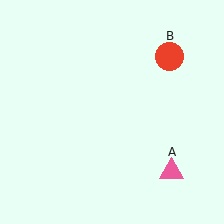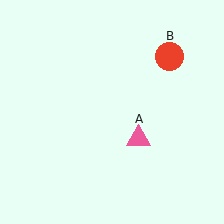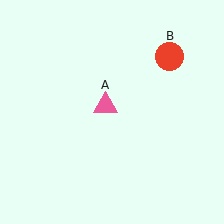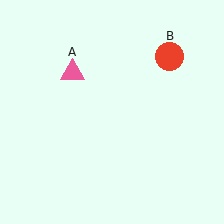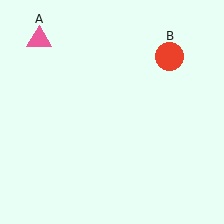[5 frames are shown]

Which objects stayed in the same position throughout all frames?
Red circle (object B) remained stationary.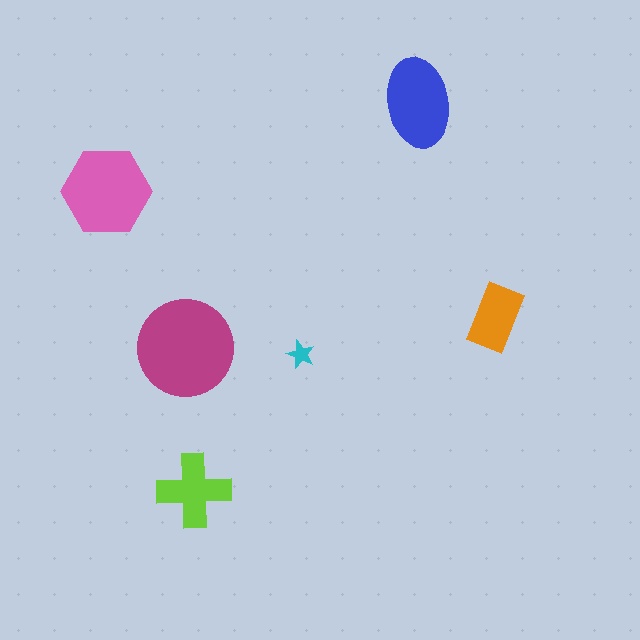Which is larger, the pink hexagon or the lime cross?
The pink hexagon.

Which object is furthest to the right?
The orange rectangle is rightmost.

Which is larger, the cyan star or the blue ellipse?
The blue ellipse.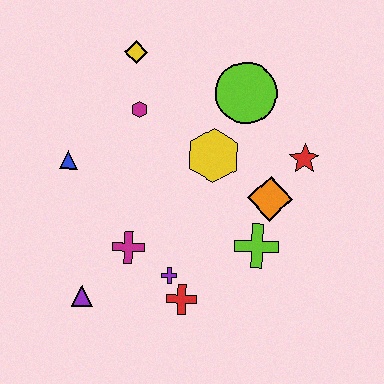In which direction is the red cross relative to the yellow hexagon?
The red cross is below the yellow hexagon.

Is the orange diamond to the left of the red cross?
No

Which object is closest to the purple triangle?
The magenta cross is closest to the purple triangle.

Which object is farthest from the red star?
The purple triangle is farthest from the red star.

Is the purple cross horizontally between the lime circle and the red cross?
No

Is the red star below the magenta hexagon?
Yes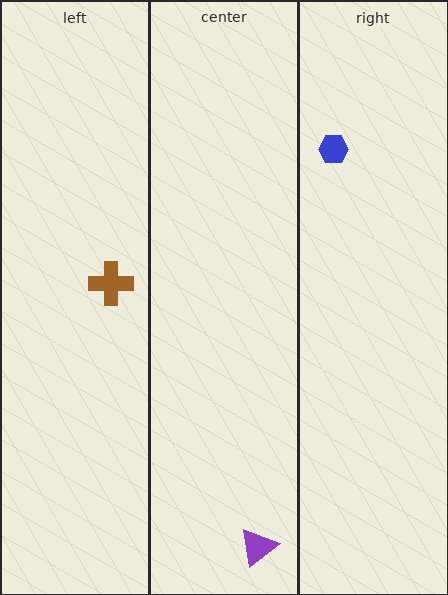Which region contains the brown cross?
The left region.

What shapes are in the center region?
The purple triangle.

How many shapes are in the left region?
1.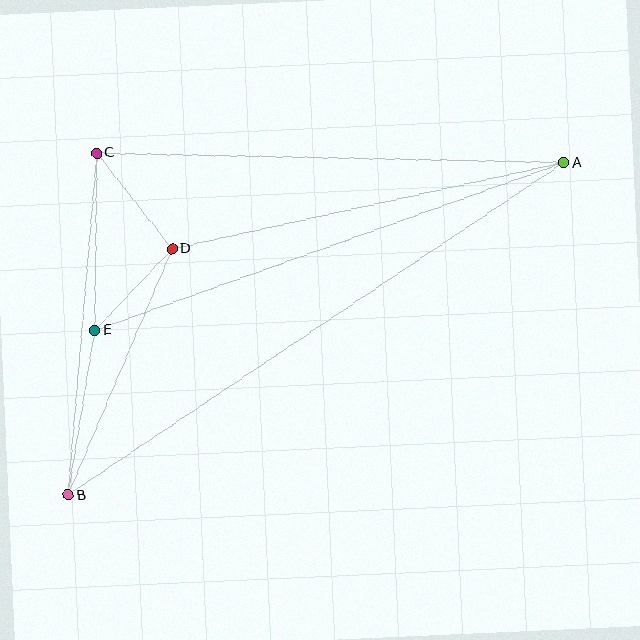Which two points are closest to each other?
Points D and E are closest to each other.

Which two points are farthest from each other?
Points A and B are farthest from each other.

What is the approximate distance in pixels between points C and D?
The distance between C and D is approximately 122 pixels.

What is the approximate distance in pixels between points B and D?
The distance between B and D is approximately 267 pixels.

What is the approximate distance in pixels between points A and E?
The distance between A and E is approximately 498 pixels.